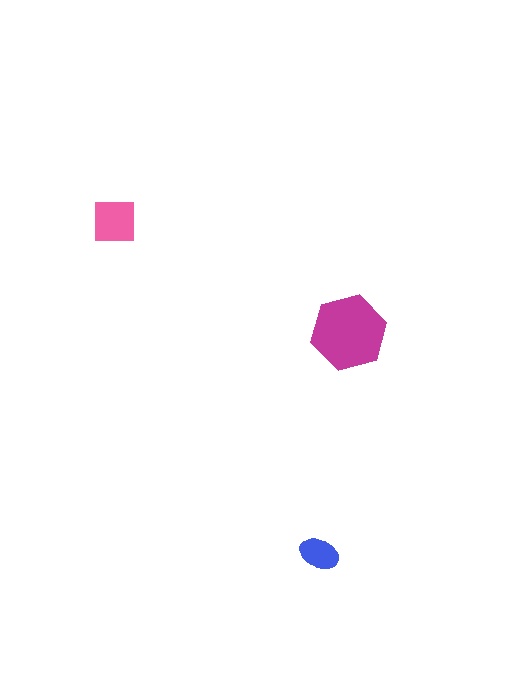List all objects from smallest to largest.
The blue ellipse, the pink square, the magenta hexagon.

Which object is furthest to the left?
The pink square is leftmost.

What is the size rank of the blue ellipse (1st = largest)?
3rd.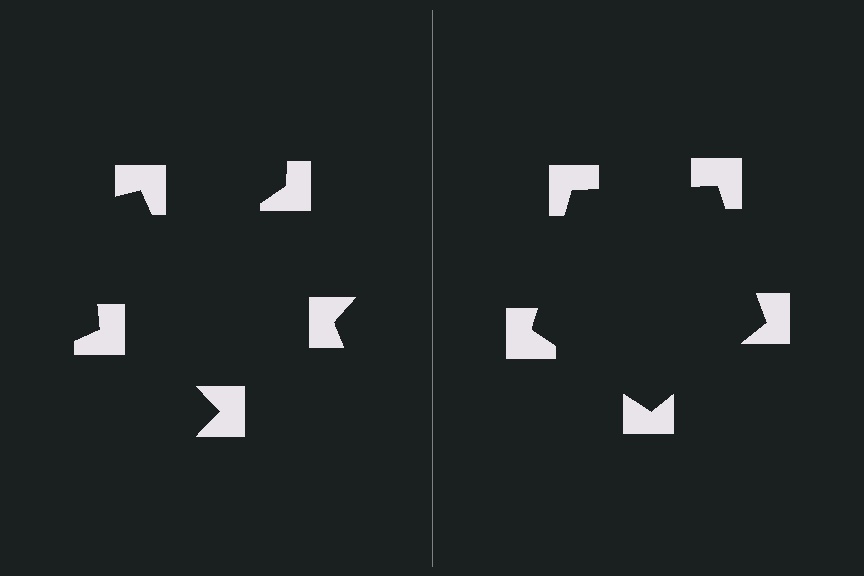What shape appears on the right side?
An illusory pentagon.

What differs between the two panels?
The notched squares are positioned identically on both sides; only the wedge orientations differ. On the right they align to a pentagon; on the left they are misaligned.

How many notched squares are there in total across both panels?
10 — 5 on each side.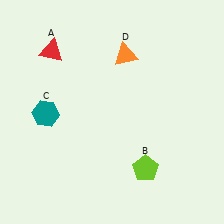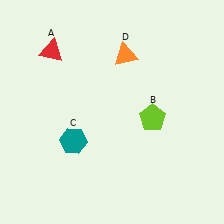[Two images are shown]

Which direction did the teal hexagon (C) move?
The teal hexagon (C) moved right.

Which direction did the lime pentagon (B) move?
The lime pentagon (B) moved up.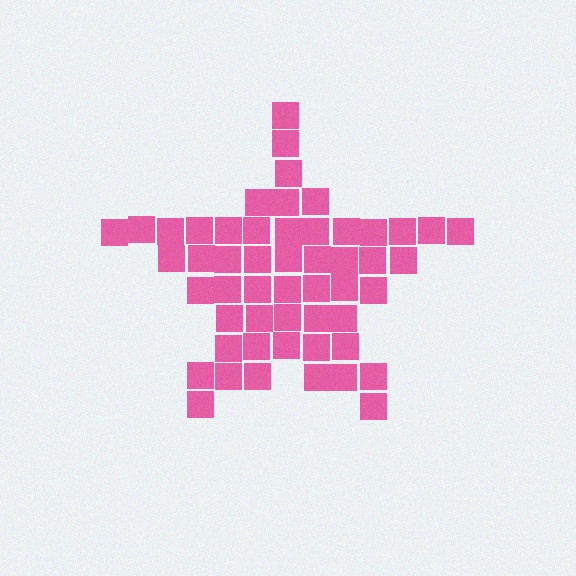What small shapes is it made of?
It is made of small squares.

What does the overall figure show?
The overall figure shows a star.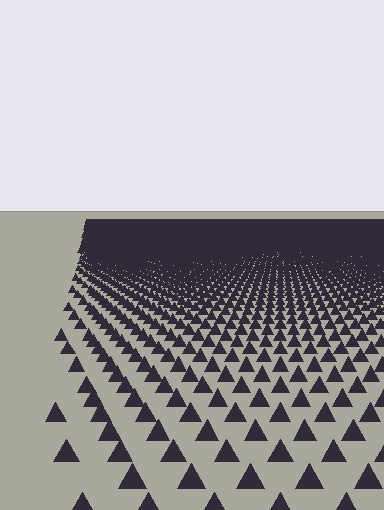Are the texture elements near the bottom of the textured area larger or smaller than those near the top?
Larger. Near the bottom, elements are closer to the viewer and appear at a bigger on-screen size.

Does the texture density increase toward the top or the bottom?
Density increases toward the top.